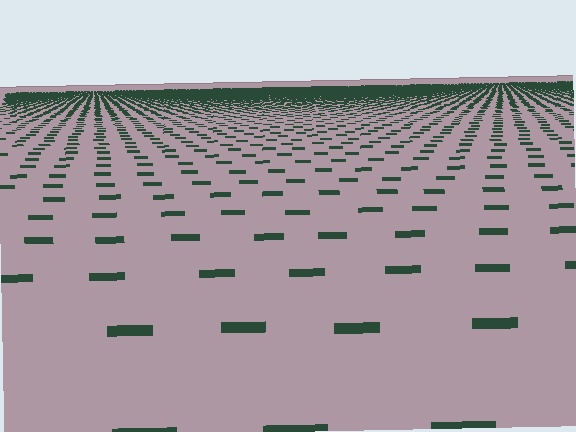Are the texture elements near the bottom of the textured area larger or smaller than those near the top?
Larger. Near the bottom, elements are closer to the viewer and appear at a bigger on-screen size.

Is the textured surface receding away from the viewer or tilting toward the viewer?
The surface is receding away from the viewer. Texture elements get smaller and denser toward the top.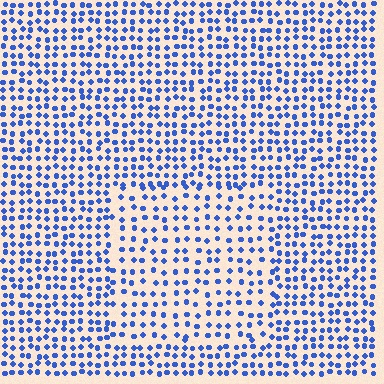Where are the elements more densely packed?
The elements are more densely packed outside the rectangle boundary.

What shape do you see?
I see a rectangle.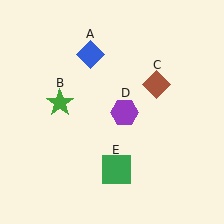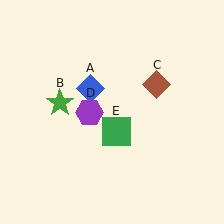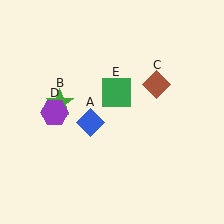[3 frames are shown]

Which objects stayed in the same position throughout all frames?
Green star (object B) and brown diamond (object C) remained stationary.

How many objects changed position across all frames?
3 objects changed position: blue diamond (object A), purple hexagon (object D), green square (object E).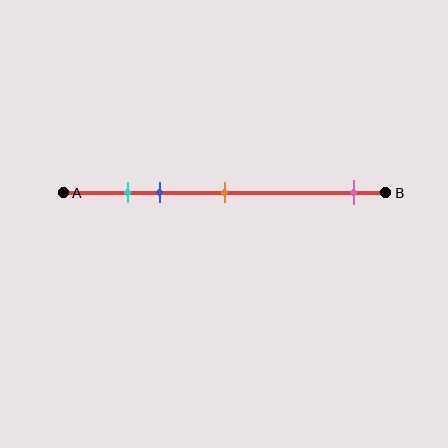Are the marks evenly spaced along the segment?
No, the marks are not evenly spaced.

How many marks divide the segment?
There are 4 marks dividing the segment.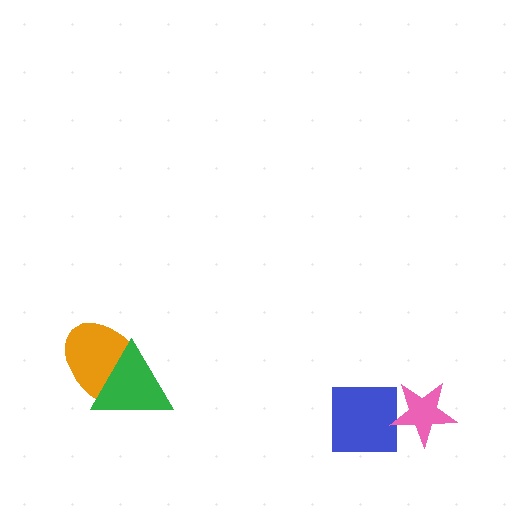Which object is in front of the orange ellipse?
The green triangle is in front of the orange ellipse.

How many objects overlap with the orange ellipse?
1 object overlaps with the orange ellipse.